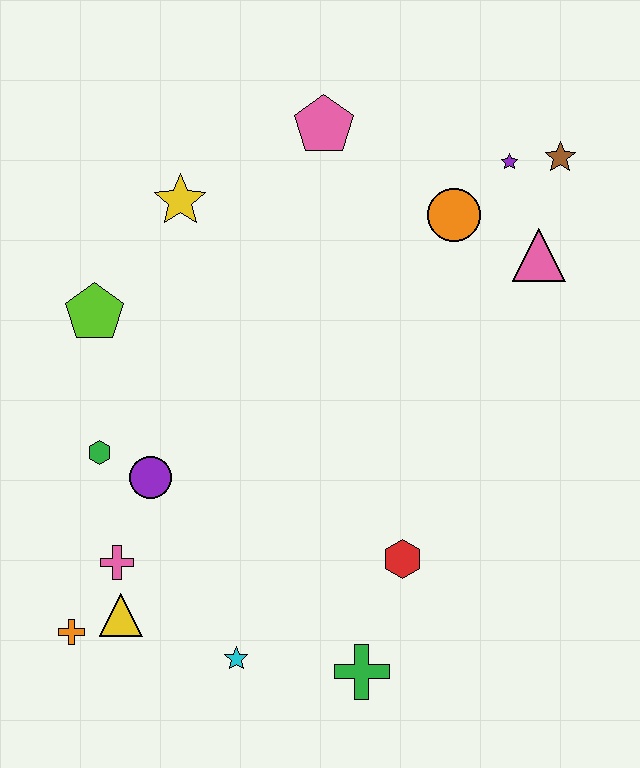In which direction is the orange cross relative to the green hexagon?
The orange cross is below the green hexagon.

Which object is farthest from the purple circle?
The brown star is farthest from the purple circle.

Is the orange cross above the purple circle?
No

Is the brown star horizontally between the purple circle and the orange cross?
No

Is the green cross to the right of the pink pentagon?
Yes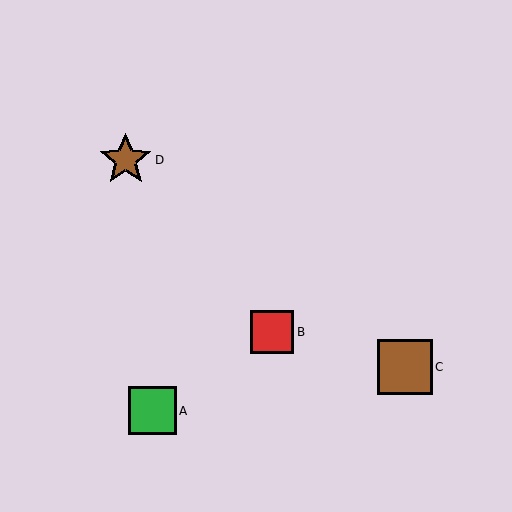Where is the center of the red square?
The center of the red square is at (272, 332).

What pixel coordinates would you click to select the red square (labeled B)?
Click at (272, 332) to select the red square B.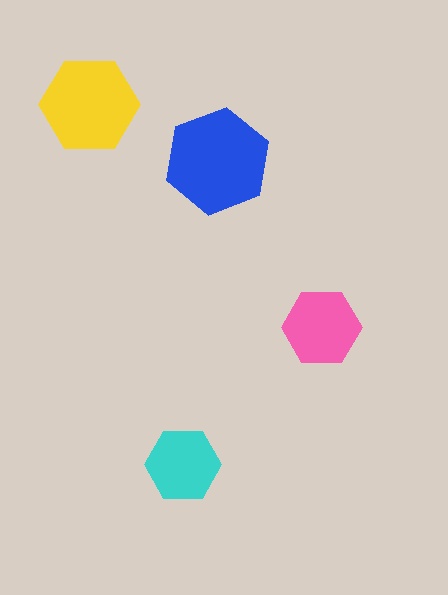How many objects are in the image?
There are 4 objects in the image.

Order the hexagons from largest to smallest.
the blue one, the yellow one, the pink one, the cyan one.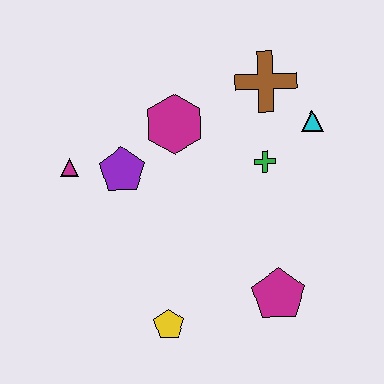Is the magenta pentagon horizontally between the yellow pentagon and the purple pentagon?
No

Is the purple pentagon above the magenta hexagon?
No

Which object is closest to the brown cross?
The cyan triangle is closest to the brown cross.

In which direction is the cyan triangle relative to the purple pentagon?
The cyan triangle is to the right of the purple pentagon.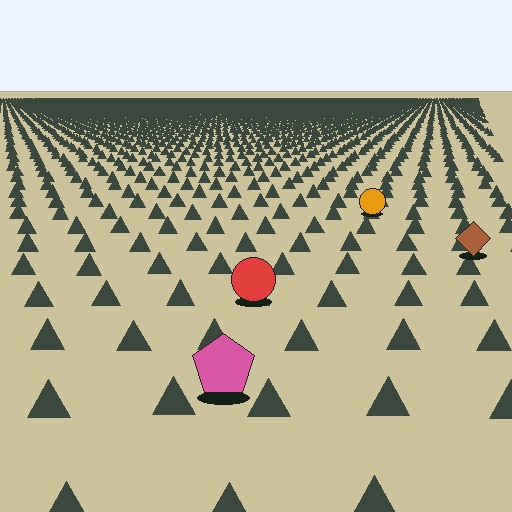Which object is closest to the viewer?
The pink pentagon is closest. The texture marks near it are larger and more spread out.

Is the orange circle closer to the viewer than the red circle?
No. The red circle is closer — you can tell from the texture gradient: the ground texture is coarser near it.